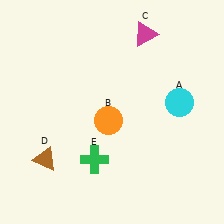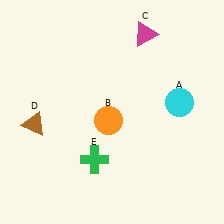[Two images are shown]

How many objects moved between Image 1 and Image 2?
1 object moved between the two images.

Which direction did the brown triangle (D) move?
The brown triangle (D) moved up.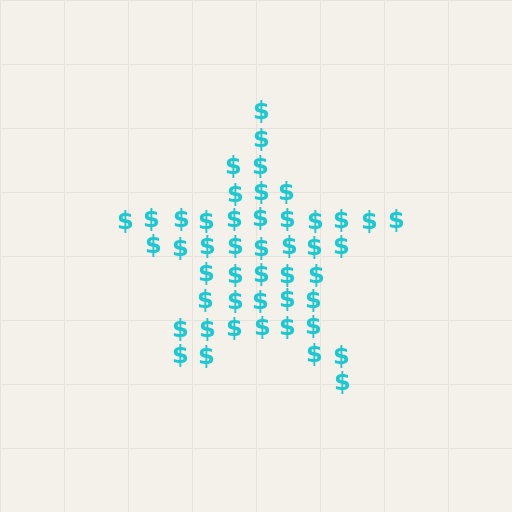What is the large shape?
The large shape is a star.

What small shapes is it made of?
It is made of small dollar signs.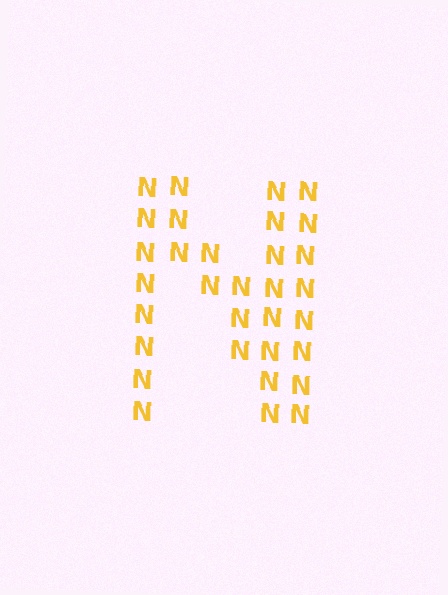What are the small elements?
The small elements are letter N's.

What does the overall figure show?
The overall figure shows the letter N.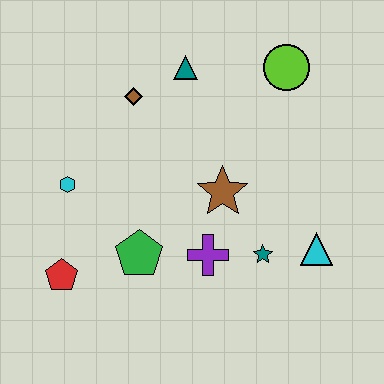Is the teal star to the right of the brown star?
Yes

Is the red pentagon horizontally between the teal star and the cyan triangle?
No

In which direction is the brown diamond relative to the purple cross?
The brown diamond is above the purple cross.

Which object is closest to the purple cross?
The teal star is closest to the purple cross.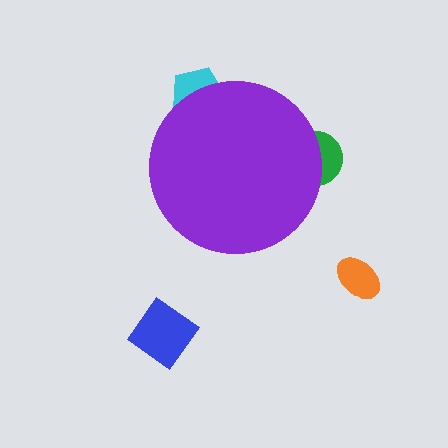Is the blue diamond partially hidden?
No, the blue diamond is fully visible.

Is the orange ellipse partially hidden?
No, the orange ellipse is fully visible.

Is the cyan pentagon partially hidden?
Yes, the cyan pentagon is partially hidden behind the purple circle.